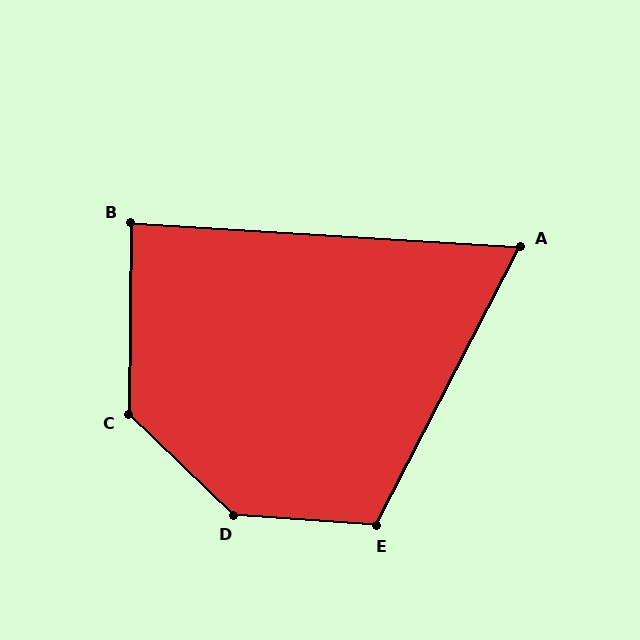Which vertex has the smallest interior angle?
A, at approximately 66 degrees.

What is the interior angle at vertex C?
Approximately 133 degrees (obtuse).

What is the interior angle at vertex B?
Approximately 87 degrees (approximately right).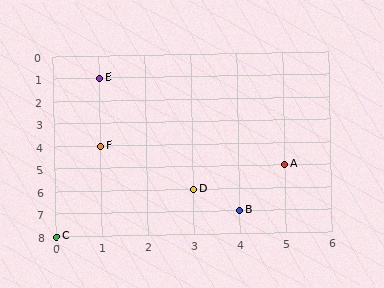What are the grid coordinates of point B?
Point B is at grid coordinates (4, 7).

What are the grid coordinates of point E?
Point E is at grid coordinates (1, 1).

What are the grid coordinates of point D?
Point D is at grid coordinates (3, 6).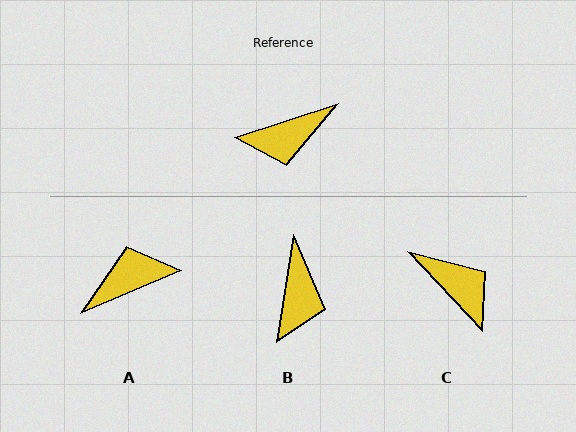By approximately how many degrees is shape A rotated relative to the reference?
Approximately 175 degrees clockwise.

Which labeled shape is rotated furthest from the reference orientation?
A, about 175 degrees away.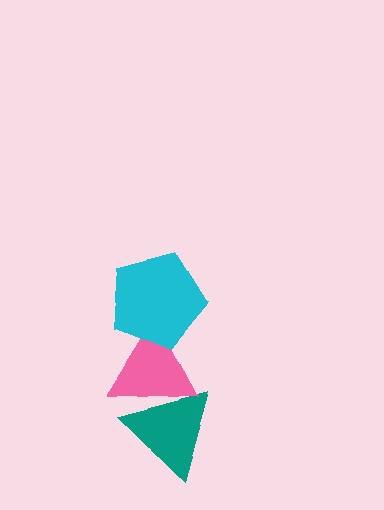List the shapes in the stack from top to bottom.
From top to bottom: the cyan pentagon, the pink triangle, the teal triangle.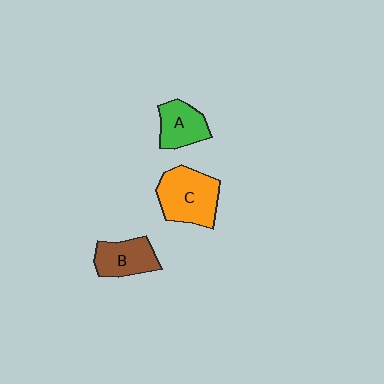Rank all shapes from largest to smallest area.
From largest to smallest: C (orange), B (brown), A (green).